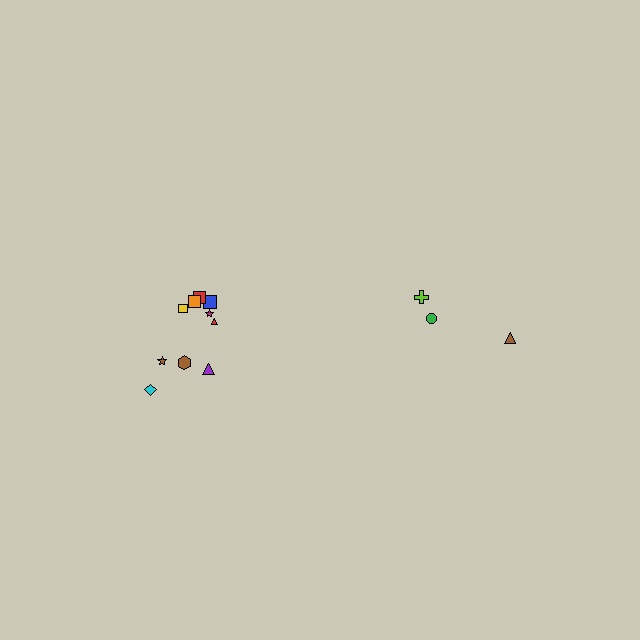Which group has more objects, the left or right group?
The left group.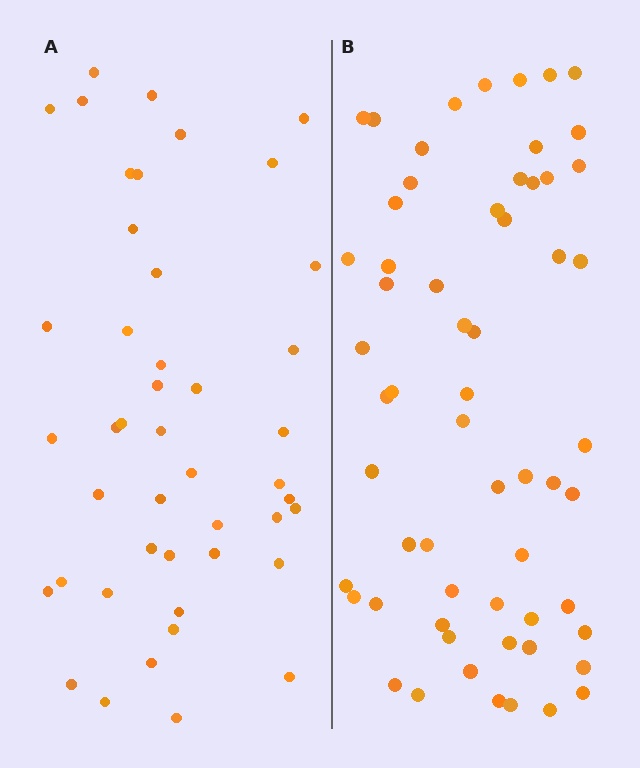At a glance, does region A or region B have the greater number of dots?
Region B (the right region) has more dots.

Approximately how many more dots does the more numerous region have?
Region B has approximately 15 more dots than region A.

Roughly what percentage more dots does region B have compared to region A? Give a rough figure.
About 35% more.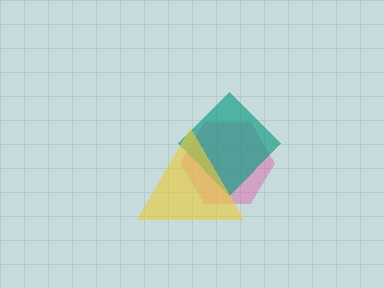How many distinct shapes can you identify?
There are 3 distinct shapes: a pink hexagon, a teal diamond, a yellow triangle.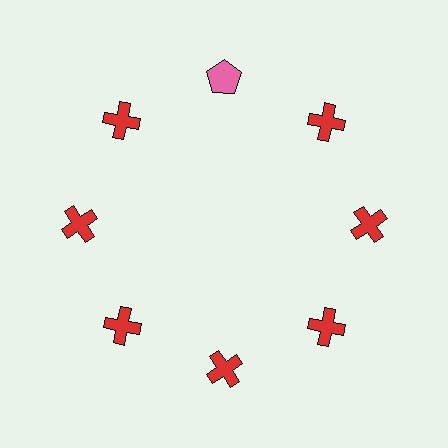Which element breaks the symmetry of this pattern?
The pink pentagon at roughly the 12 o'clock position breaks the symmetry. All other shapes are red crosses.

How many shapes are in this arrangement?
There are 8 shapes arranged in a ring pattern.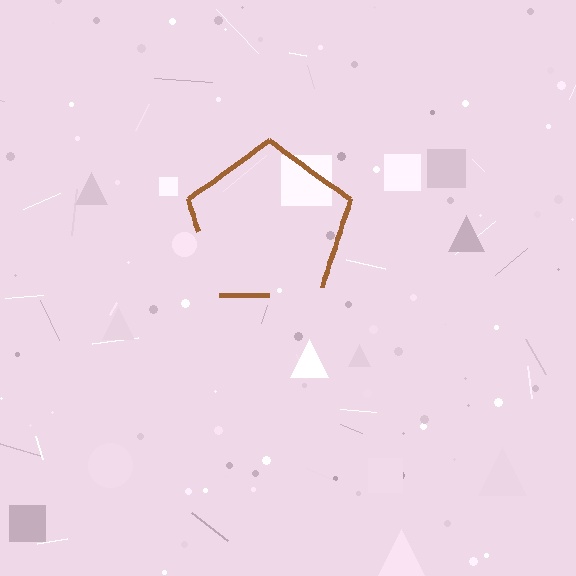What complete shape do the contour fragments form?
The contour fragments form a pentagon.